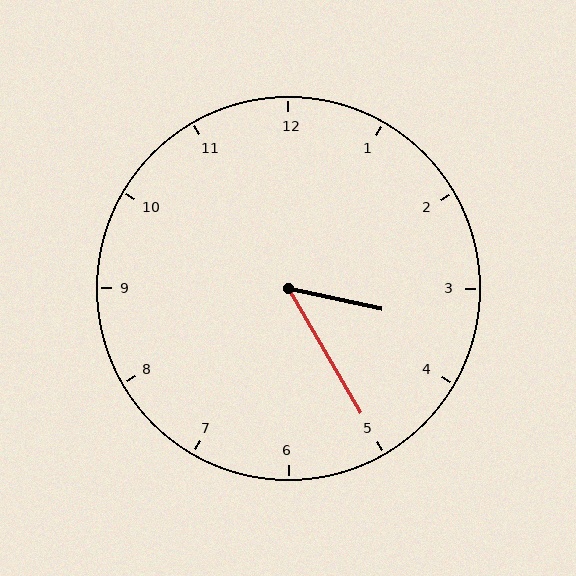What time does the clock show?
3:25.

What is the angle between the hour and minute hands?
Approximately 48 degrees.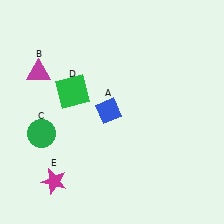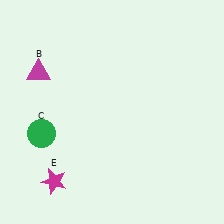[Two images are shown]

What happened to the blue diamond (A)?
The blue diamond (A) was removed in Image 2. It was in the top-left area of Image 1.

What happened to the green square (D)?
The green square (D) was removed in Image 2. It was in the top-left area of Image 1.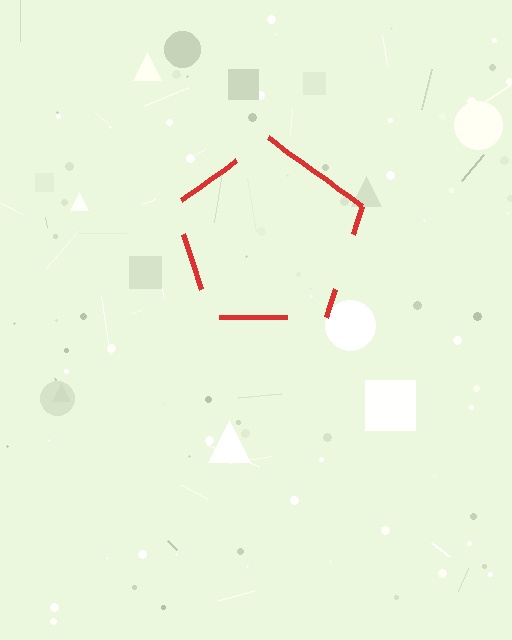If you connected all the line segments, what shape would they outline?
They would outline a pentagon.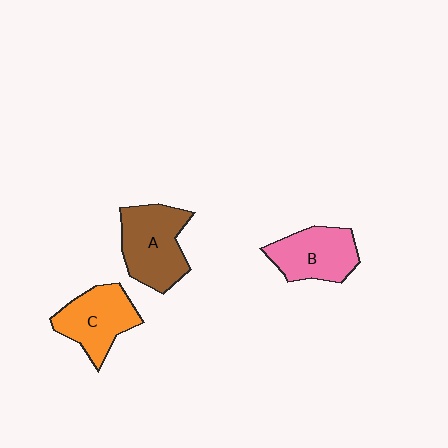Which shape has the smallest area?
Shape B (pink).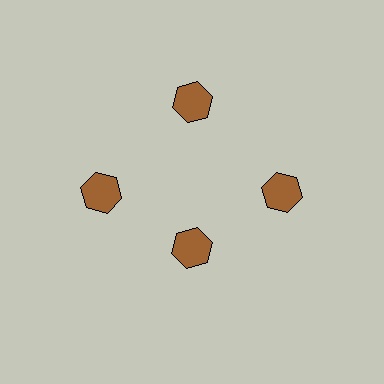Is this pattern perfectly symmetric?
No. The 4 brown hexagons are arranged in a ring, but one element near the 6 o'clock position is pulled inward toward the center, breaking the 4-fold rotational symmetry.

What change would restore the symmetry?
The symmetry would be restored by moving it outward, back onto the ring so that all 4 hexagons sit at equal angles and equal distance from the center.